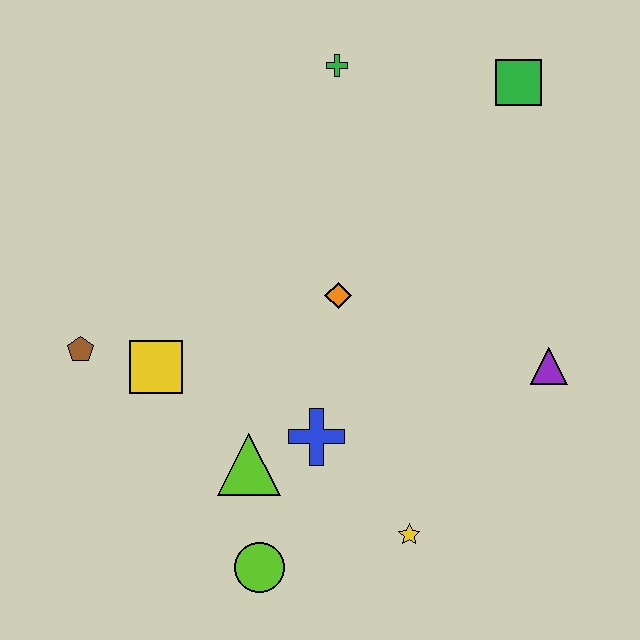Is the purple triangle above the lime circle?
Yes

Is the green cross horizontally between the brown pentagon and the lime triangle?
No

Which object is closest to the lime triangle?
The blue cross is closest to the lime triangle.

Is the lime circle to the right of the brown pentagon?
Yes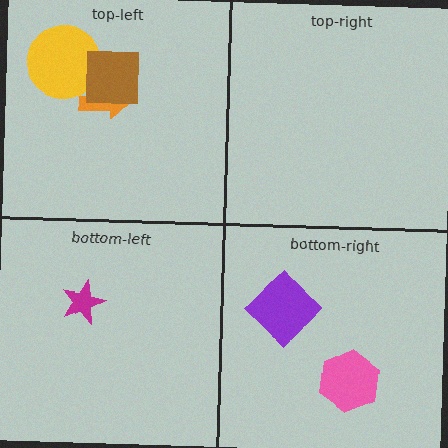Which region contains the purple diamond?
The bottom-right region.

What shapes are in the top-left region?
The orange arrow, the yellow circle, the brown square.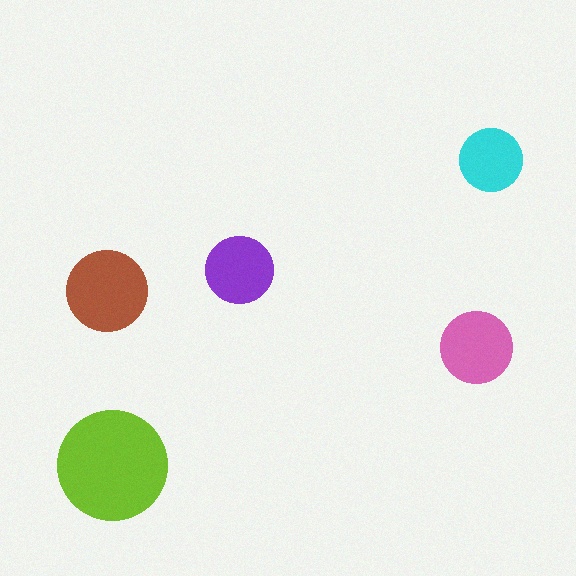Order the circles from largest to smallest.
the lime one, the brown one, the pink one, the purple one, the cyan one.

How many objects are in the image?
There are 5 objects in the image.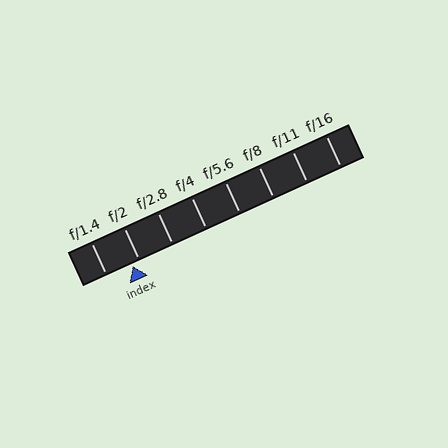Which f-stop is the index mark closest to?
The index mark is closest to f/2.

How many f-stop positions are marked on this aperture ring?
There are 8 f-stop positions marked.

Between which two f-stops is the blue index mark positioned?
The index mark is between f/1.4 and f/2.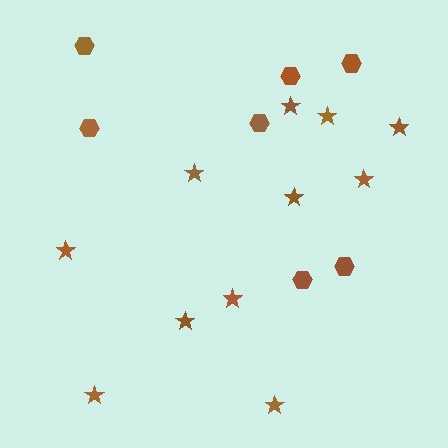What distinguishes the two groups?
There are 2 groups: one group of stars (11) and one group of hexagons (7).